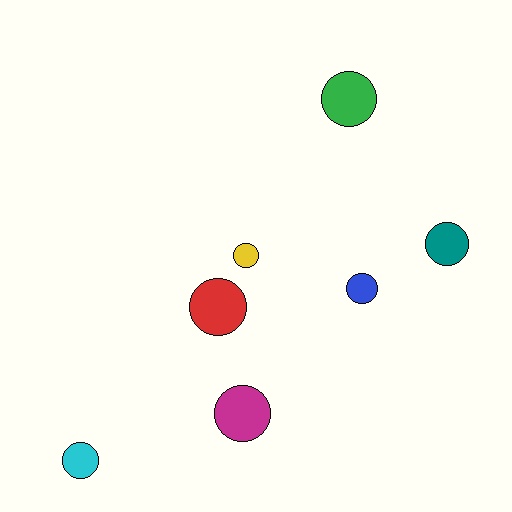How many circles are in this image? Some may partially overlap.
There are 7 circles.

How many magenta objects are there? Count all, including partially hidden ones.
There is 1 magenta object.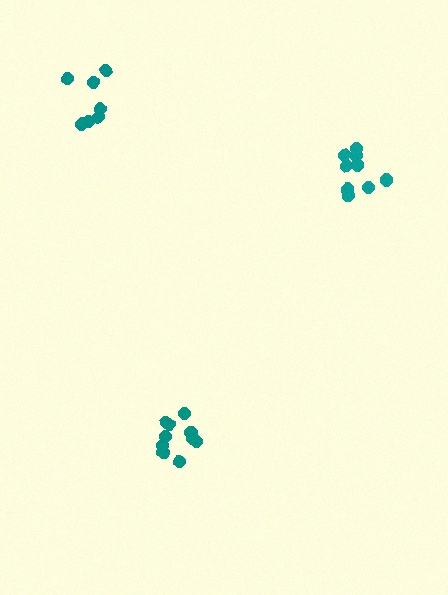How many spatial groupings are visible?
There are 3 spatial groupings.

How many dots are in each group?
Group 1: 8 dots, Group 2: 10 dots, Group 3: 9 dots (27 total).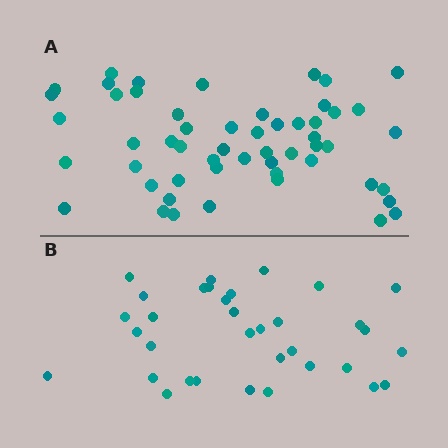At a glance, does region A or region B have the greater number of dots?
Region A (the top region) has more dots.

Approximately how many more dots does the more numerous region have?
Region A has approximately 20 more dots than region B.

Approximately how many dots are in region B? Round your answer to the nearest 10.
About 30 dots. (The exact count is 34, which rounds to 30.)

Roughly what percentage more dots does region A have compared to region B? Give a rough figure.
About 60% more.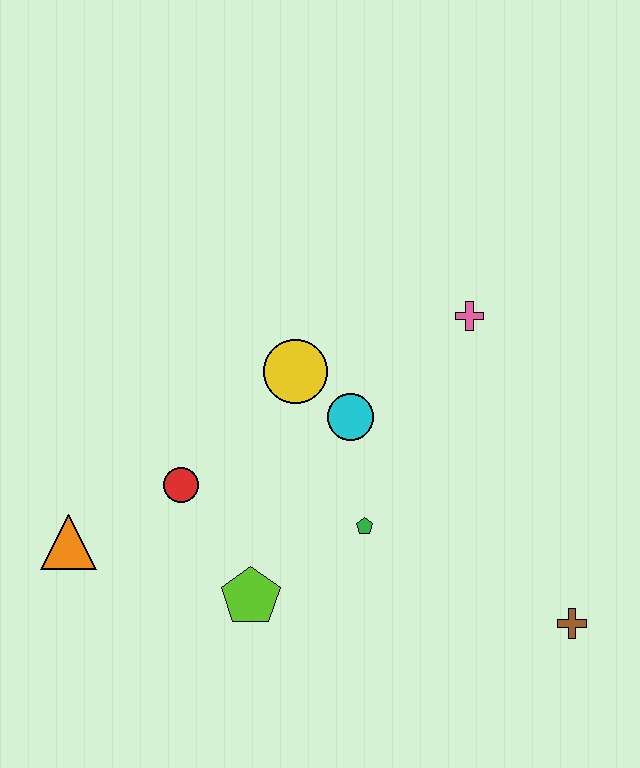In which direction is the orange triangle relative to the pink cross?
The orange triangle is to the left of the pink cross.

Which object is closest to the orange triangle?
The red circle is closest to the orange triangle.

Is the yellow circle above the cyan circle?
Yes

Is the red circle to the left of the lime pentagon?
Yes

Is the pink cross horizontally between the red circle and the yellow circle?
No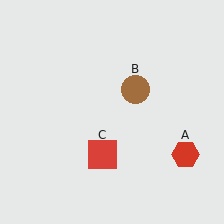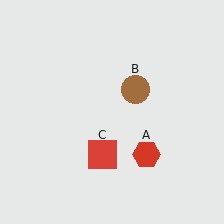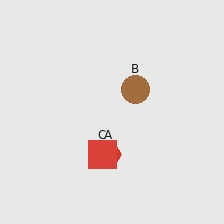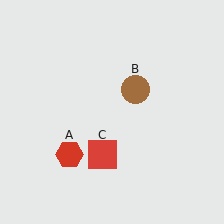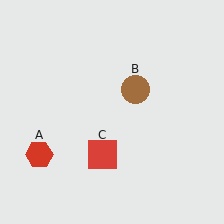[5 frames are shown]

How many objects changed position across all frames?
1 object changed position: red hexagon (object A).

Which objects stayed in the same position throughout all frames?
Brown circle (object B) and red square (object C) remained stationary.